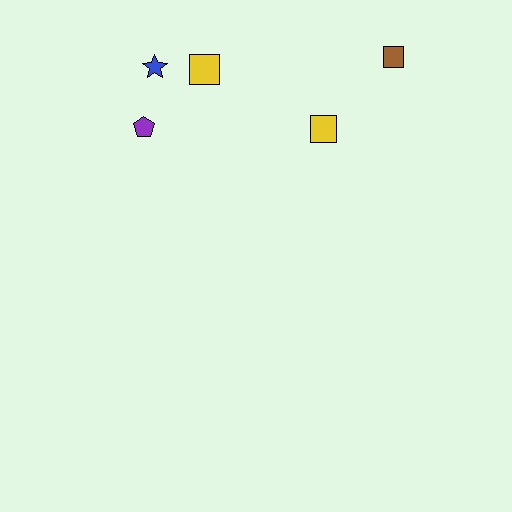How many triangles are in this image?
There are no triangles.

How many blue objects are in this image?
There is 1 blue object.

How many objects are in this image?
There are 5 objects.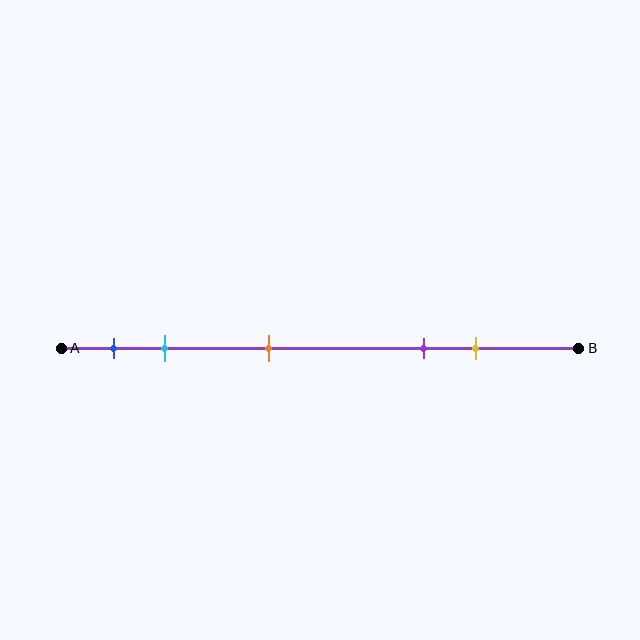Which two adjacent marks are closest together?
The blue and cyan marks are the closest adjacent pair.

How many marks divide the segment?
There are 5 marks dividing the segment.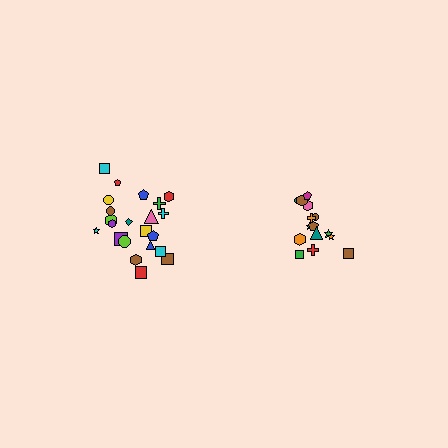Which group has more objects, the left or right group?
The left group.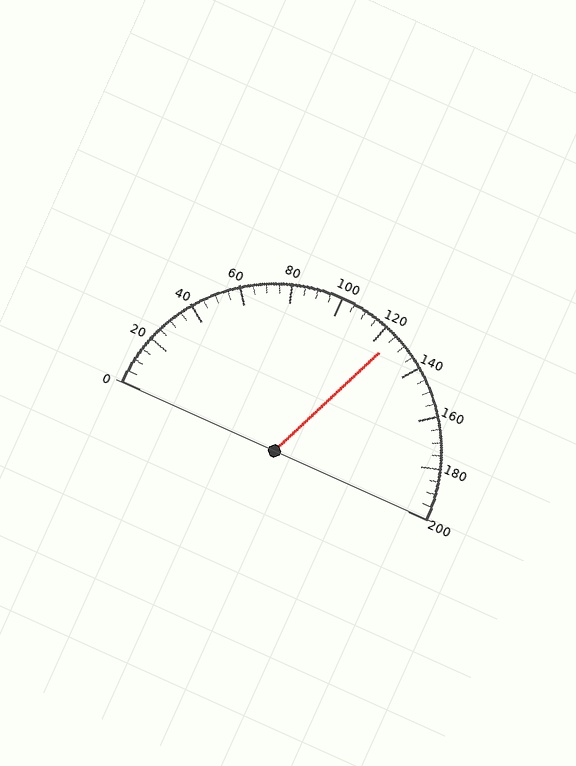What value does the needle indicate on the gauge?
The needle indicates approximately 125.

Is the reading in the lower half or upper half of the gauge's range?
The reading is in the upper half of the range (0 to 200).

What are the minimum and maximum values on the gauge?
The gauge ranges from 0 to 200.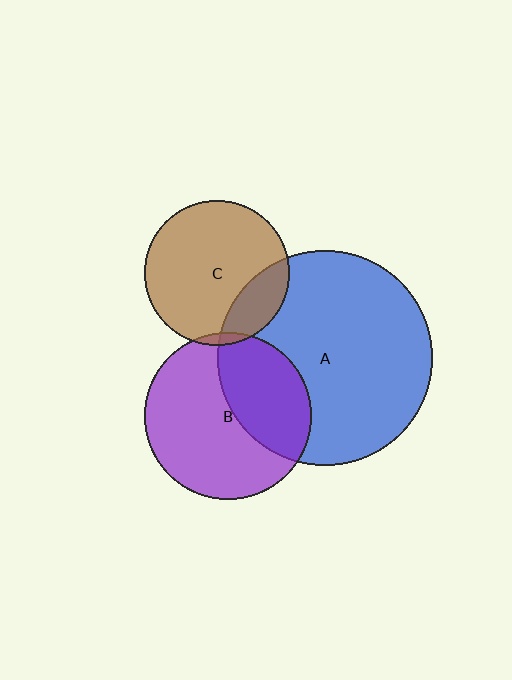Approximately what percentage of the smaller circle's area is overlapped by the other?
Approximately 5%.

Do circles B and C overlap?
Yes.